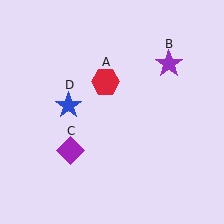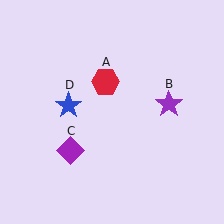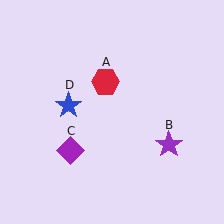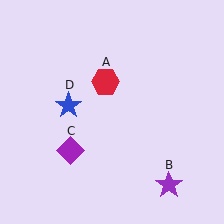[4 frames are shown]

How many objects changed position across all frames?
1 object changed position: purple star (object B).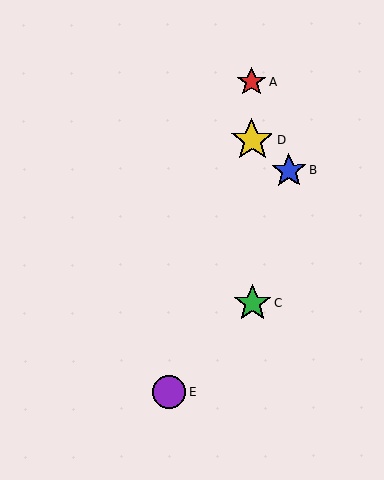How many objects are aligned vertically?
3 objects (A, C, D) are aligned vertically.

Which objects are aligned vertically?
Objects A, C, D are aligned vertically.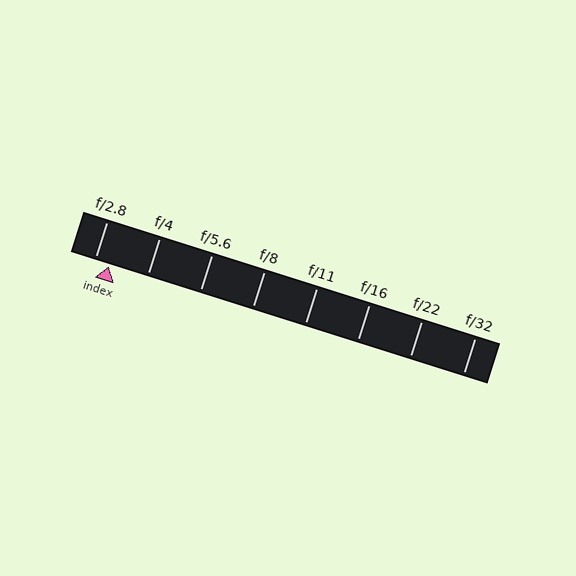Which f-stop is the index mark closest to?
The index mark is closest to f/2.8.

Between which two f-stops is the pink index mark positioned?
The index mark is between f/2.8 and f/4.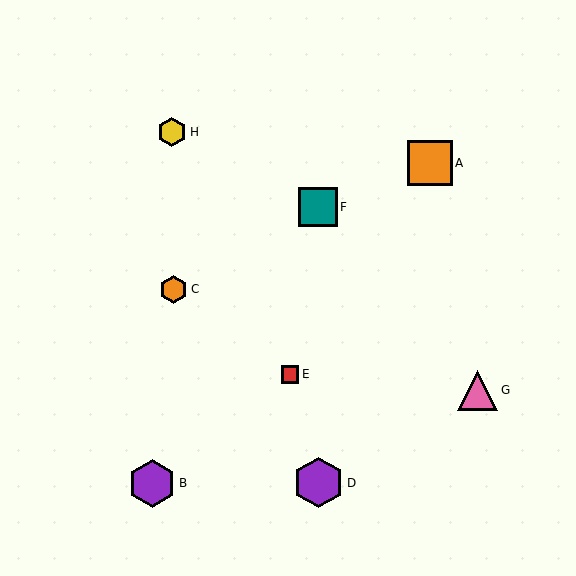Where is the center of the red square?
The center of the red square is at (290, 374).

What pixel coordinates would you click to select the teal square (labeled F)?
Click at (318, 207) to select the teal square F.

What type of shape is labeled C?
Shape C is an orange hexagon.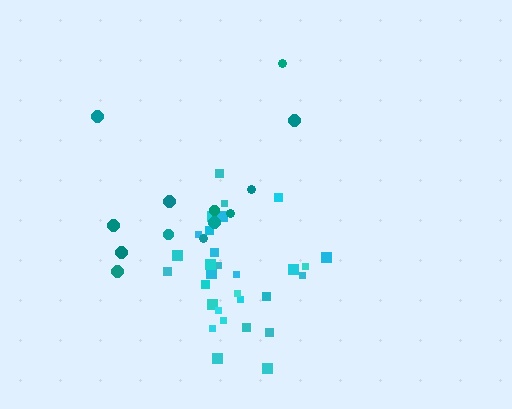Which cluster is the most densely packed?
Cyan.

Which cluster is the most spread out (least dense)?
Teal.